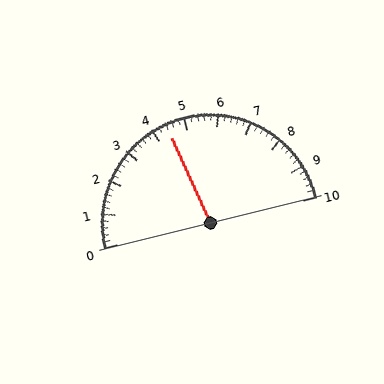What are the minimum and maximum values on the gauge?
The gauge ranges from 0 to 10.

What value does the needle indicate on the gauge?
The needle indicates approximately 4.4.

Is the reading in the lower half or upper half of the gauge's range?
The reading is in the lower half of the range (0 to 10).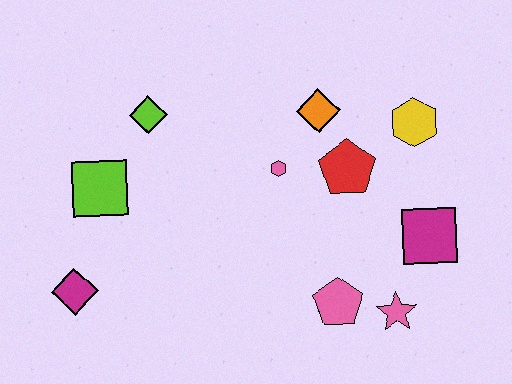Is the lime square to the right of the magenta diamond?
Yes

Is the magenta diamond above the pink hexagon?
No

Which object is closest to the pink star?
The pink pentagon is closest to the pink star.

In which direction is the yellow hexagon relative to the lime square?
The yellow hexagon is to the right of the lime square.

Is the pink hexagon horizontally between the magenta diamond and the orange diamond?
Yes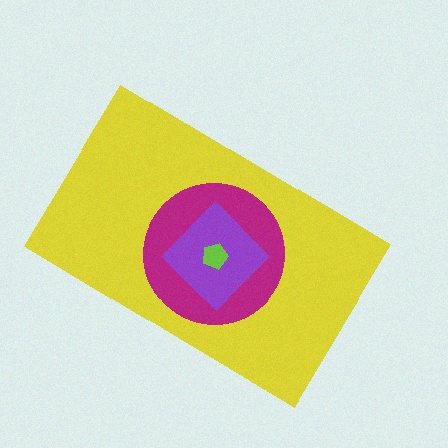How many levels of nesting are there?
4.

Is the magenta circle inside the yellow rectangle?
Yes.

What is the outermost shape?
The yellow rectangle.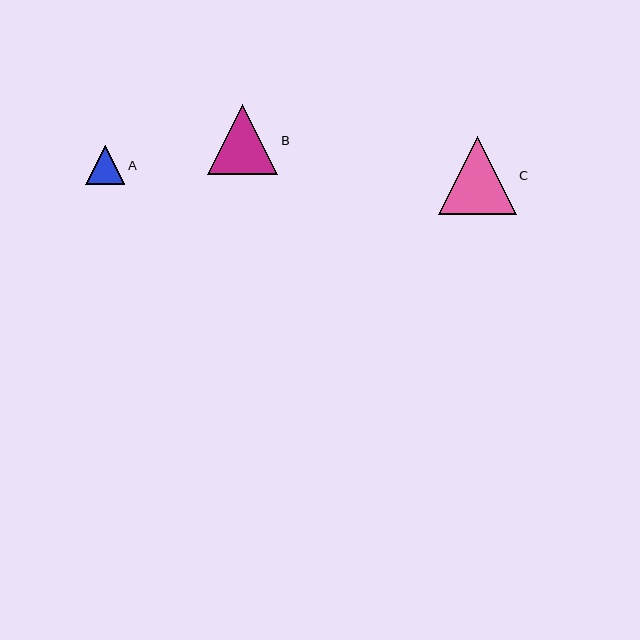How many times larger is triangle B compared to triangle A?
Triangle B is approximately 1.8 times the size of triangle A.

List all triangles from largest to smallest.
From largest to smallest: C, B, A.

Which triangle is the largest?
Triangle C is the largest with a size of approximately 78 pixels.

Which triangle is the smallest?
Triangle A is the smallest with a size of approximately 39 pixels.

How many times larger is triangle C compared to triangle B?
Triangle C is approximately 1.1 times the size of triangle B.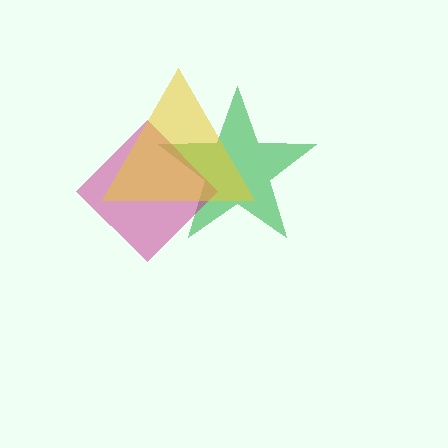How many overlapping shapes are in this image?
There are 3 overlapping shapes in the image.